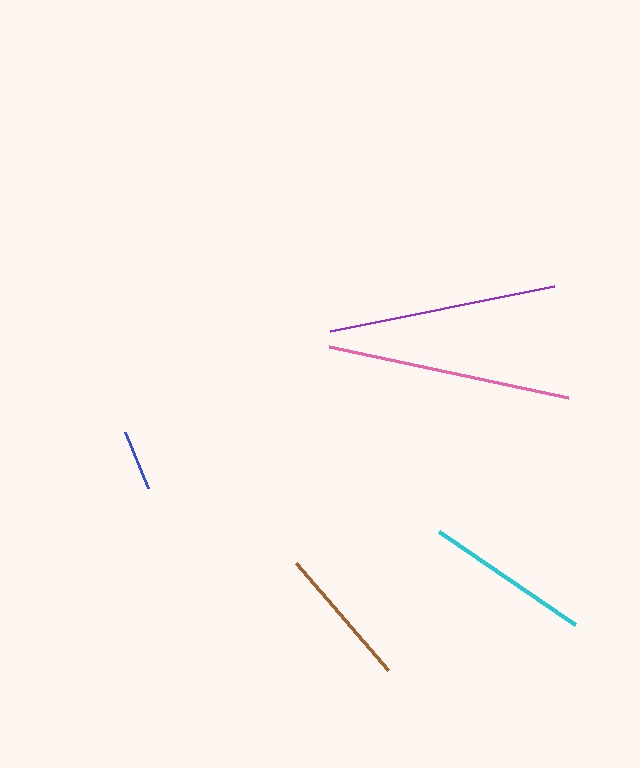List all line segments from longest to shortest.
From longest to shortest: pink, purple, cyan, brown, blue.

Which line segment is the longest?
The pink line is the longest at approximately 245 pixels.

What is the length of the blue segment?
The blue segment is approximately 60 pixels long.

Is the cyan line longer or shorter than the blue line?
The cyan line is longer than the blue line.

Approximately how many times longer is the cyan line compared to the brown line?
The cyan line is approximately 1.2 times the length of the brown line.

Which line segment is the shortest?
The blue line is the shortest at approximately 60 pixels.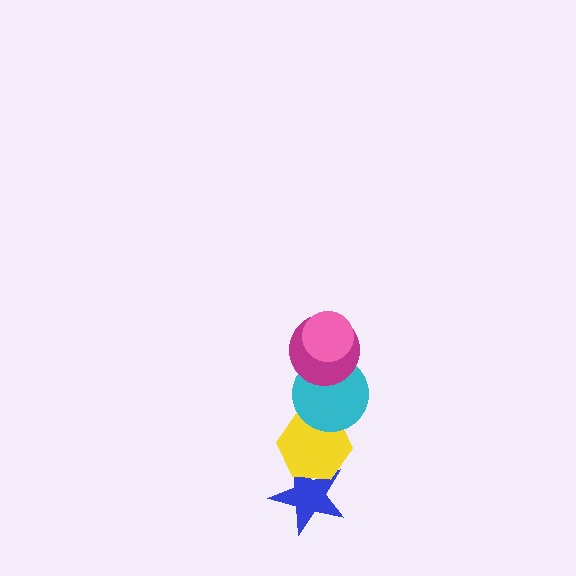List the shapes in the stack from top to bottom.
From top to bottom: the pink circle, the magenta circle, the cyan circle, the yellow hexagon, the blue star.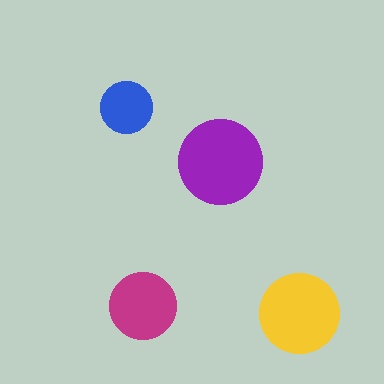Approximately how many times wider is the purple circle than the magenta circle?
About 1.5 times wider.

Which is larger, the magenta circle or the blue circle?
The magenta one.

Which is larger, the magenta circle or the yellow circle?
The yellow one.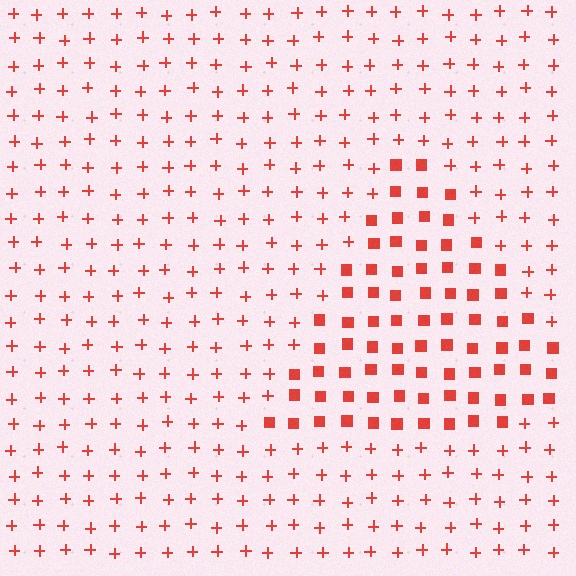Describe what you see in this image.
The image is filled with small red elements arranged in a uniform grid. A triangle-shaped region contains squares, while the surrounding area contains plus signs. The boundary is defined purely by the change in element shape.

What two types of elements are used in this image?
The image uses squares inside the triangle region and plus signs outside it.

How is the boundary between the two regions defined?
The boundary is defined by a change in element shape: squares inside vs. plus signs outside. All elements share the same color and spacing.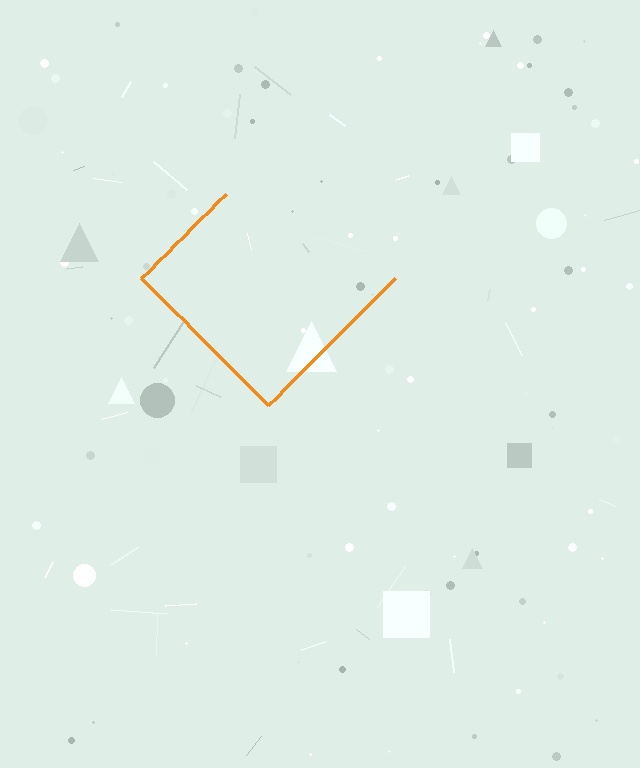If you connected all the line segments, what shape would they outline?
They would outline a diamond.